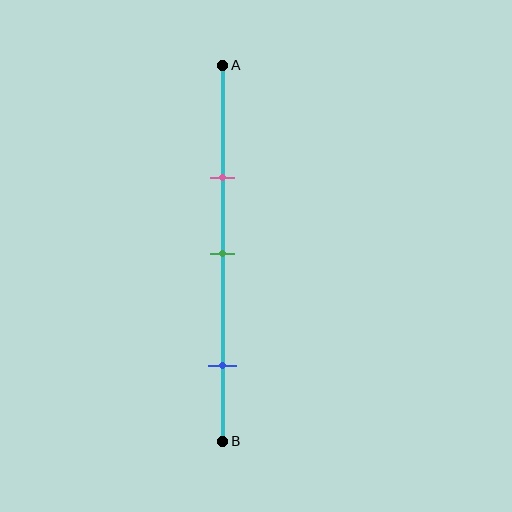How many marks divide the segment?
There are 3 marks dividing the segment.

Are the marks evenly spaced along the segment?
No, the marks are not evenly spaced.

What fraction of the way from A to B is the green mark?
The green mark is approximately 50% (0.5) of the way from A to B.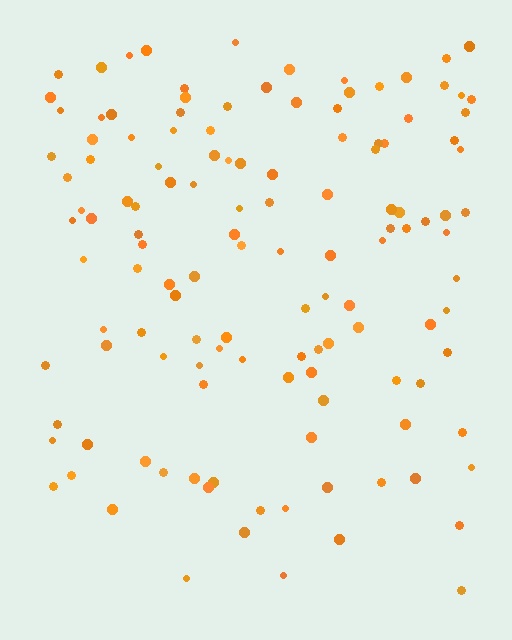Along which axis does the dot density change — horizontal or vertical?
Vertical.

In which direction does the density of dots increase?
From bottom to top, with the top side densest.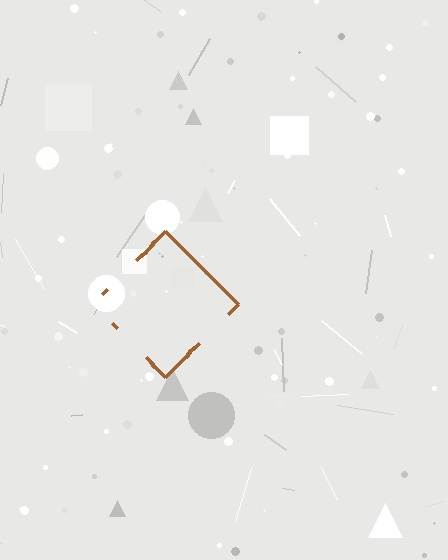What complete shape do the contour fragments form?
The contour fragments form a diamond.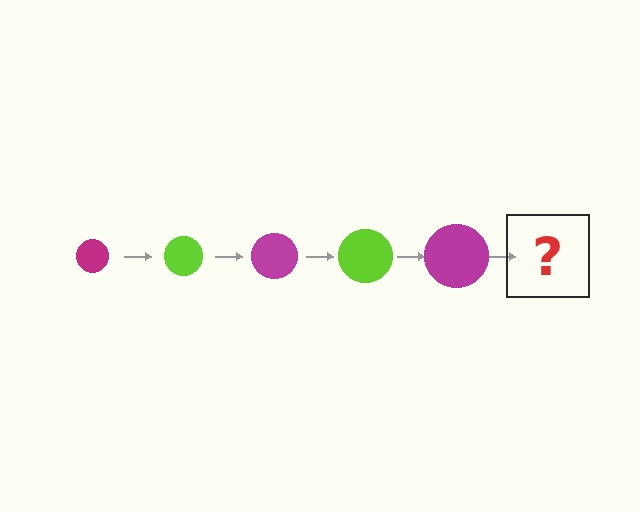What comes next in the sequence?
The next element should be a lime circle, larger than the previous one.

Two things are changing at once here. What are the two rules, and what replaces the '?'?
The two rules are that the circle grows larger each step and the color cycles through magenta and lime. The '?' should be a lime circle, larger than the previous one.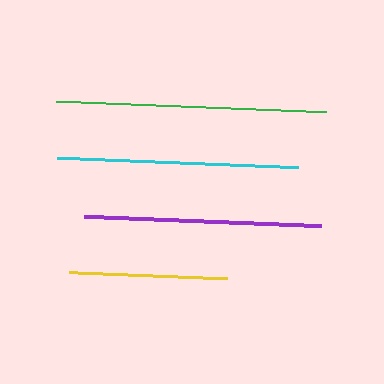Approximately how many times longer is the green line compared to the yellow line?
The green line is approximately 1.7 times the length of the yellow line.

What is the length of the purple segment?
The purple segment is approximately 237 pixels long.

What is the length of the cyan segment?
The cyan segment is approximately 240 pixels long.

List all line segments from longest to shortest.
From longest to shortest: green, cyan, purple, yellow.